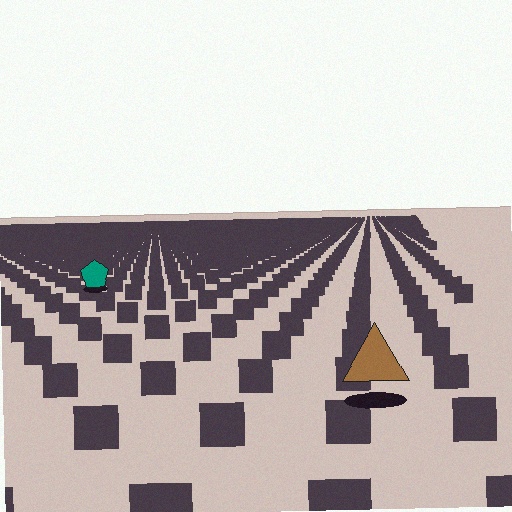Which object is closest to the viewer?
The brown triangle is closest. The texture marks near it are larger and more spread out.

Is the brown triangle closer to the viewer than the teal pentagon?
Yes. The brown triangle is closer — you can tell from the texture gradient: the ground texture is coarser near it.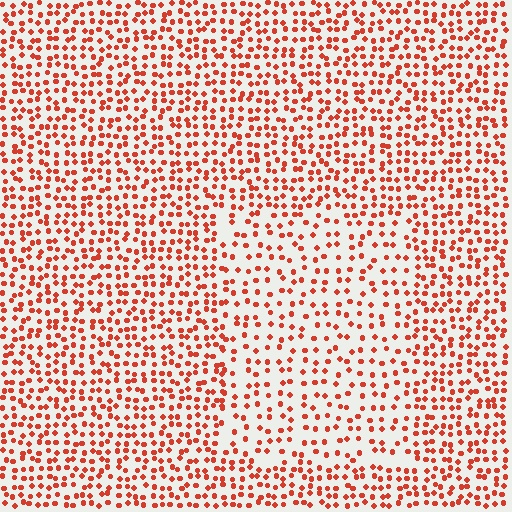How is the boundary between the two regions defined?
The boundary is defined by a change in element density (approximately 1.7x ratio). All elements are the same color, size, and shape.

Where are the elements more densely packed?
The elements are more densely packed outside the rectangle boundary.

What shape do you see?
I see a rectangle.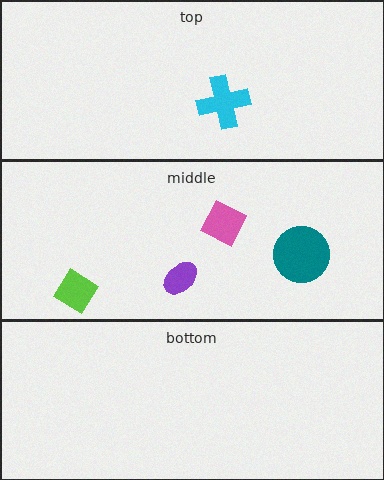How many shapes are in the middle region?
4.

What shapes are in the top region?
The cyan cross.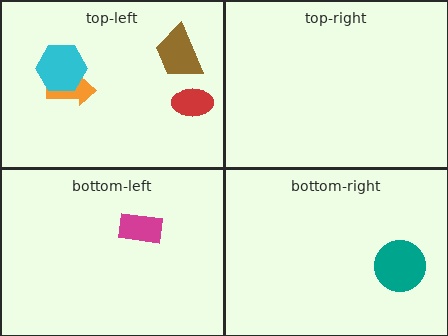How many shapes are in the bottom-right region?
1.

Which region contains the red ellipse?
The top-left region.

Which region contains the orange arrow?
The top-left region.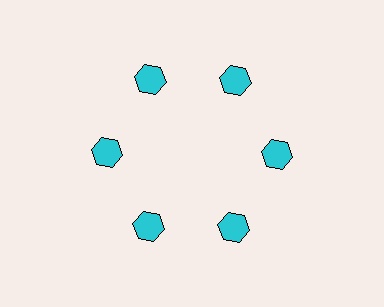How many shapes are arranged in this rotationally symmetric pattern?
There are 6 shapes, arranged in 6 groups of 1.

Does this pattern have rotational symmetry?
Yes, this pattern has 6-fold rotational symmetry. It looks the same after rotating 60 degrees around the center.